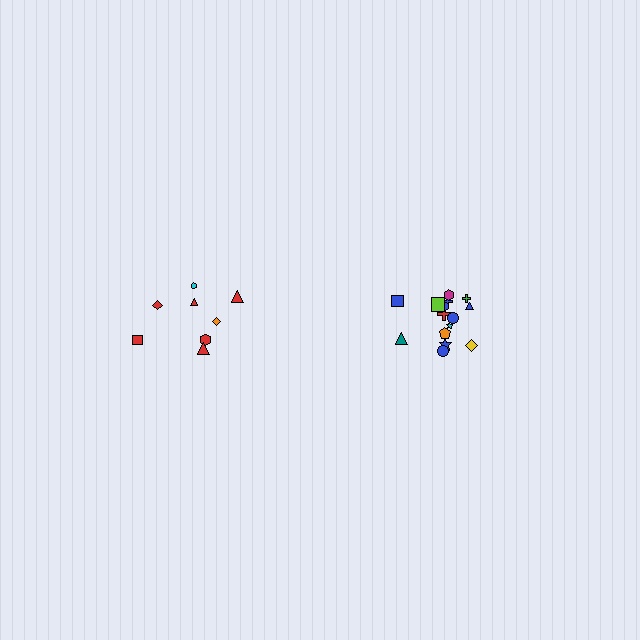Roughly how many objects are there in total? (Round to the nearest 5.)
Roughly 25 objects in total.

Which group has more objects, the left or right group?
The right group.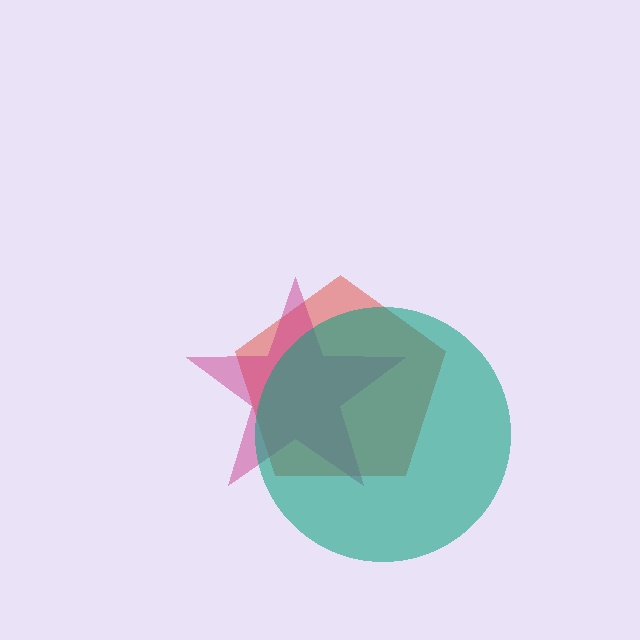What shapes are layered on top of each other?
The layered shapes are: a red pentagon, a magenta star, a teal circle.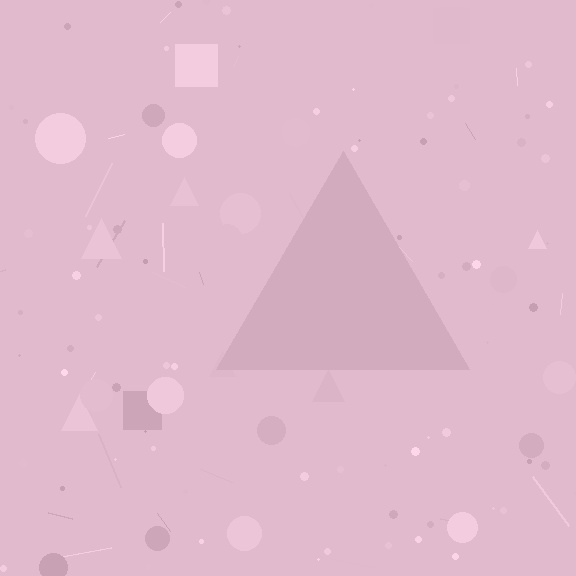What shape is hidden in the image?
A triangle is hidden in the image.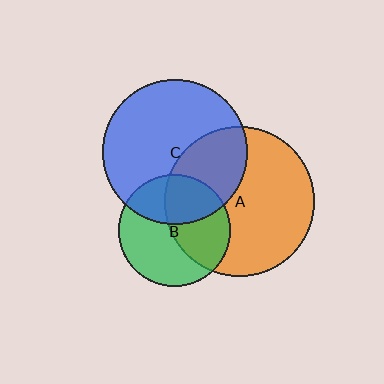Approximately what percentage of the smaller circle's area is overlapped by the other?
Approximately 35%.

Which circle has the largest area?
Circle A (orange).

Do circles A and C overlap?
Yes.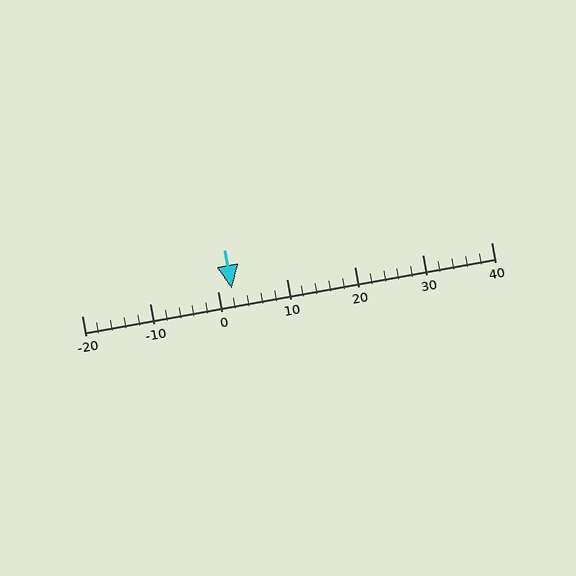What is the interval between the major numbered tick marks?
The major tick marks are spaced 10 units apart.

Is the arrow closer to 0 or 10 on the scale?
The arrow is closer to 0.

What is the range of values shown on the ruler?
The ruler shows values from -20 to 40.